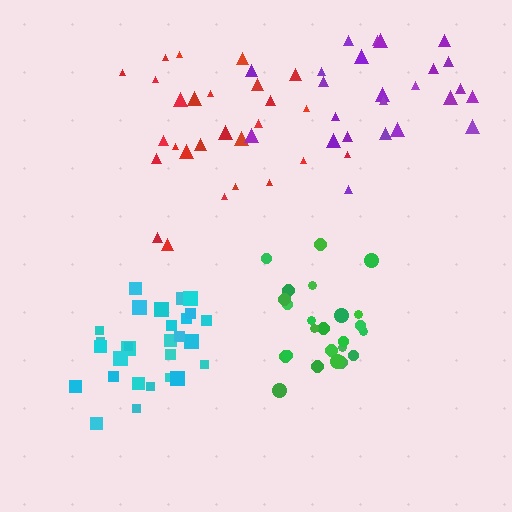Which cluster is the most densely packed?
Green.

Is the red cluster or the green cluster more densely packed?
Green.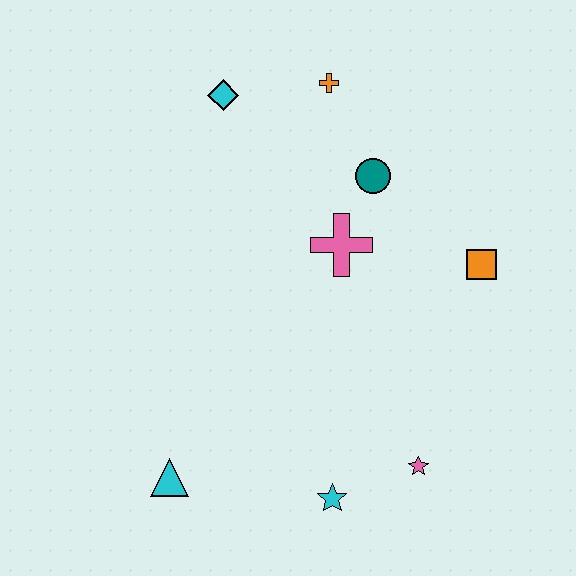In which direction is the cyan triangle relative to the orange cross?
The cyan triangle is below the orange cross.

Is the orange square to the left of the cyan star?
No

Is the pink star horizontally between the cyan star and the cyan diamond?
No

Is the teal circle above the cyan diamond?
No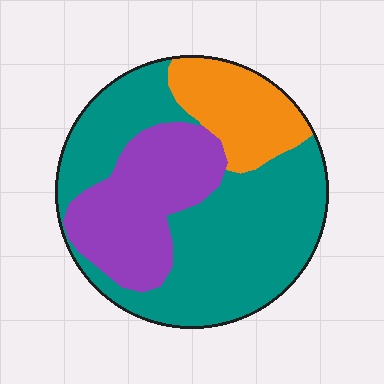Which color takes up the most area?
Teal, at roughly 55%.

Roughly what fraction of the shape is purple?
Purple takes up between a quarter and a half of the shape.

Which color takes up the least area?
Orange, at roughly 15%.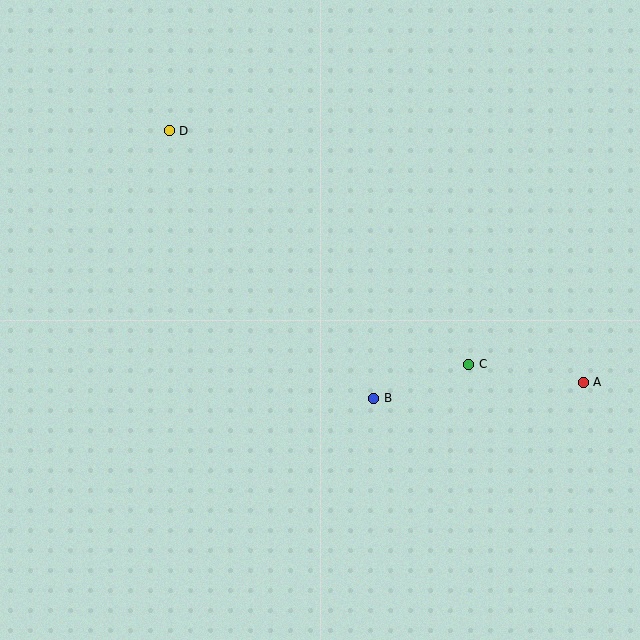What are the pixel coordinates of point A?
Point A is at (583, 382).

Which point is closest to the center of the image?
Point B at (374, 398) is closest to the center.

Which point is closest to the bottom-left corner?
Point B is closest to the bottom-left corner.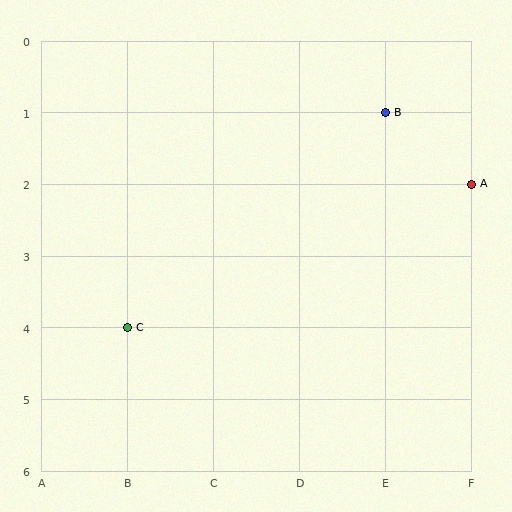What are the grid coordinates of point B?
Point B is at grid coordinates (E, 1).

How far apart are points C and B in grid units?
Points C and B are 3 columns and 3 rows apart (about 4.2 grid units diagonally).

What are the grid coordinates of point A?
Point A is at grid coordinates (F, 2).